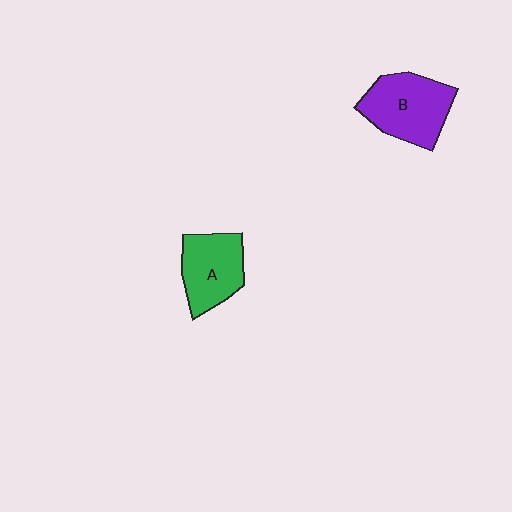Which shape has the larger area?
Shape B (purple).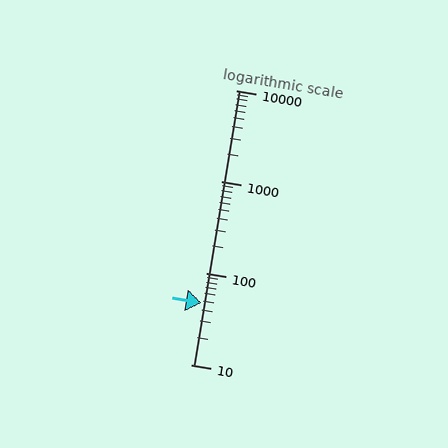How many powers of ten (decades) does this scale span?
The scale spans 3 decades, from 10 to 10000.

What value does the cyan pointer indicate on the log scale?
The pointer indicates approximately 47.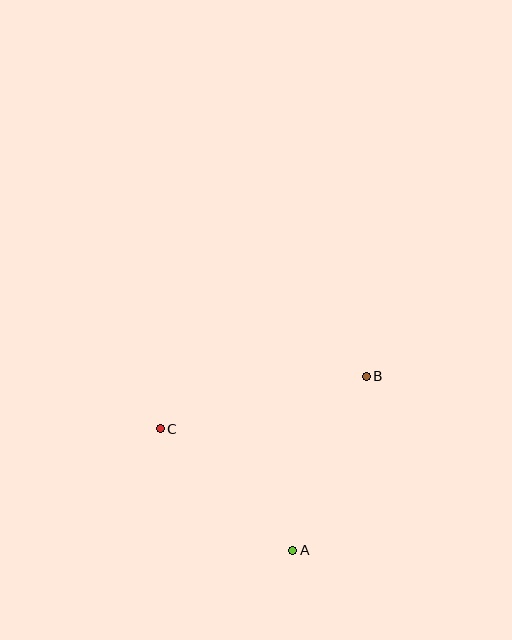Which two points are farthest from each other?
Points B and C are farthest from each other.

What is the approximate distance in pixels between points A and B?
The distance between A and B is approximately 189 pixels.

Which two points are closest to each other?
Points A and C are closest to each other.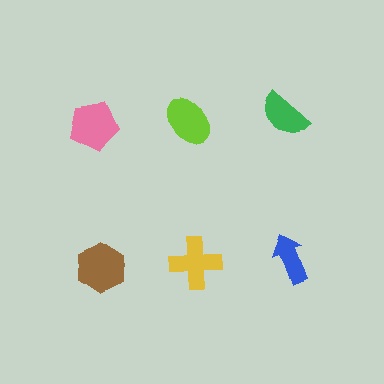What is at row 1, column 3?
A green semicircle.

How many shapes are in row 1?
3 shapes.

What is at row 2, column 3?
A blue arrow.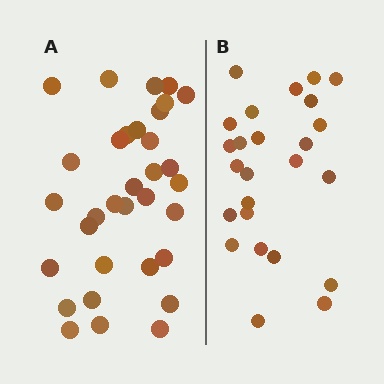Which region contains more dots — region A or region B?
Region A (the left region) has more dots.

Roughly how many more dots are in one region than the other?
Region A has roughly 8 or so more dots than region B.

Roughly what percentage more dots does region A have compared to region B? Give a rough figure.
About 30% more.